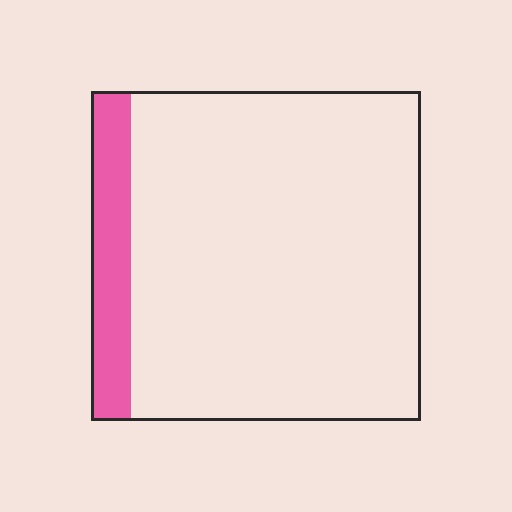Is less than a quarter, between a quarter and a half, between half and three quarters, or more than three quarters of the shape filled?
Less than a quarter.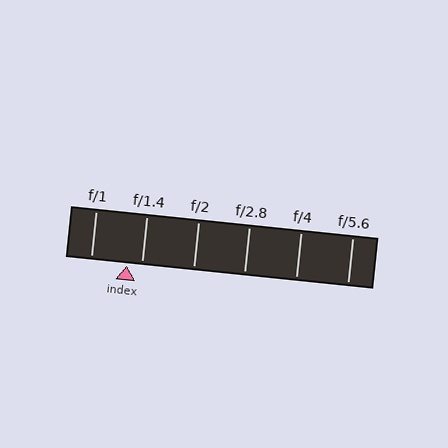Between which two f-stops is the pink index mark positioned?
The index mark is between f/1 and f/1.4.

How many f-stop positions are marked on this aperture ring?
There are 6 f-stop positions marked.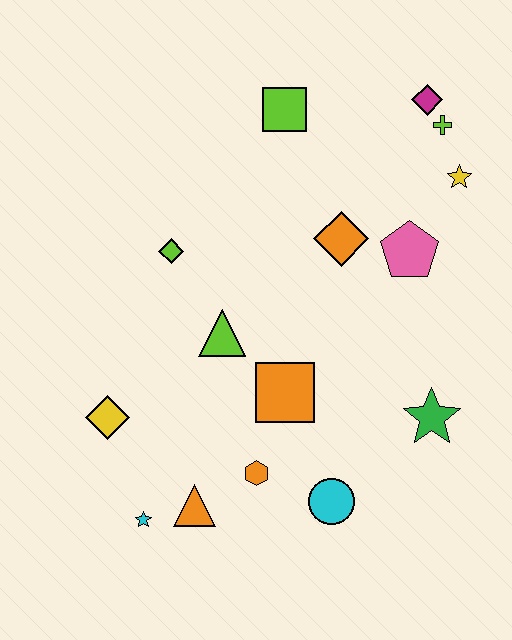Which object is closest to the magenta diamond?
The lime cross is closest to the magenta diamond.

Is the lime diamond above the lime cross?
No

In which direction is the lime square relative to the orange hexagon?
The lime square is above the orange hexagon.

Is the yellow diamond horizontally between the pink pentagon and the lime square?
No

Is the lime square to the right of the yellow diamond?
Yes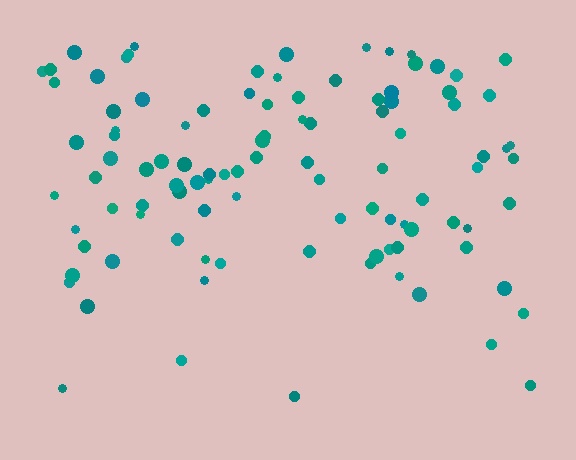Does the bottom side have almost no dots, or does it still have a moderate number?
Still a moderate number, just noticeably fewer than the top.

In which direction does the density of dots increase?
From bottom to top, with the top side densest.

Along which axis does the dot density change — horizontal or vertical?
Vertical.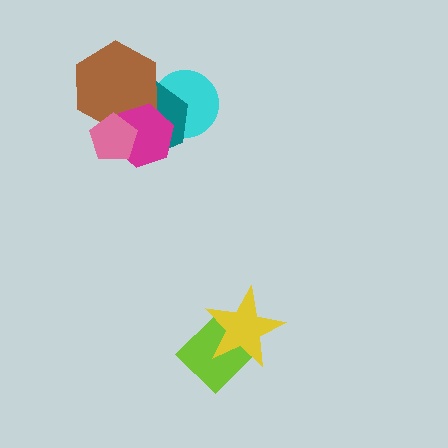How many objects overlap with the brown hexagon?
4 objects overlap with the brown hexagon.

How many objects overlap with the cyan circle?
3 objects overlap with the cyan circle.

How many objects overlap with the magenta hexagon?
4 objects overlap with the magenta hexagon.